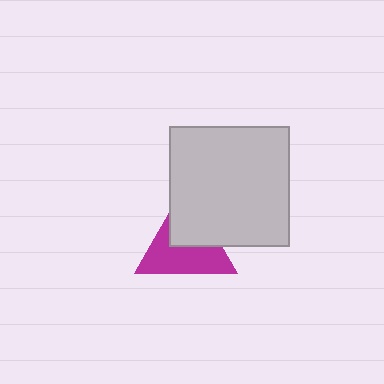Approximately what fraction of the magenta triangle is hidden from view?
Roughly 43% of the magenta triangle is hidden behind the light gray square.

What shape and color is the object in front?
The object in front is a light gray square.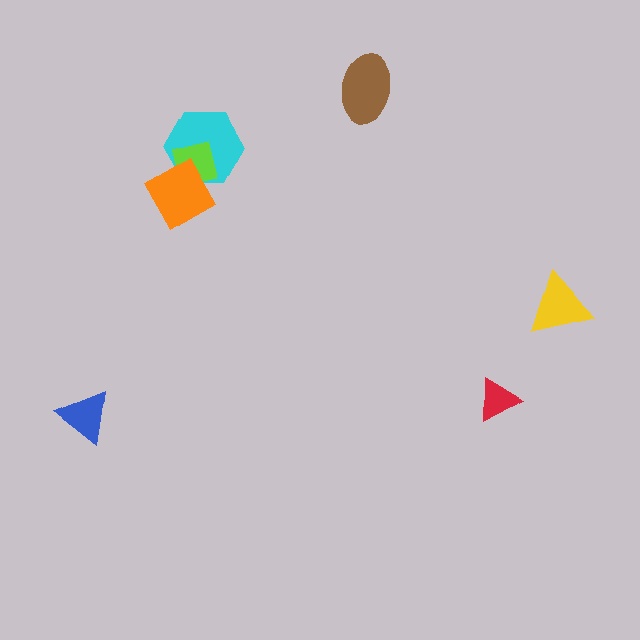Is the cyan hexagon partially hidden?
Yes, it is partially covered by another shape.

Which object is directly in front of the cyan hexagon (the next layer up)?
The lime square is directly in front of the cyan hexagon.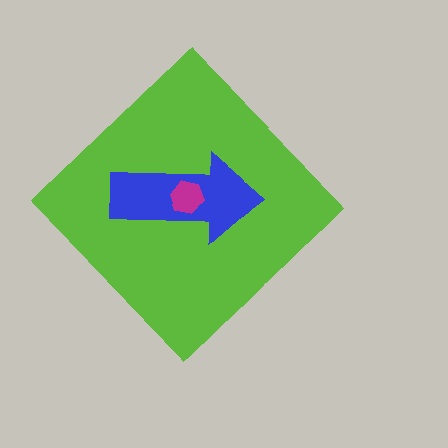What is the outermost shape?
The lime diamond.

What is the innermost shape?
The magenta hexagon.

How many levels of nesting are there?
3.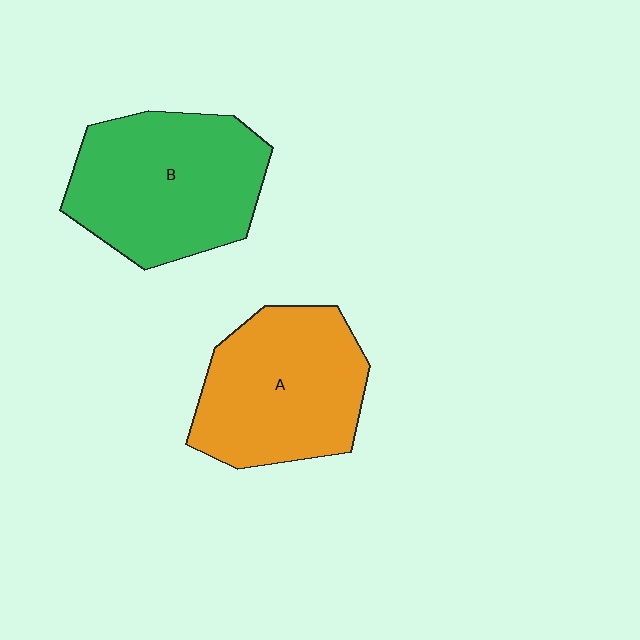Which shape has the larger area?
Shape B (green).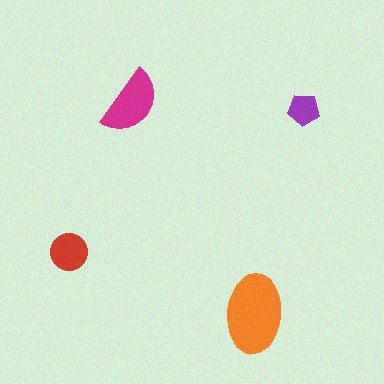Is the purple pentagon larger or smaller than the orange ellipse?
Smaller.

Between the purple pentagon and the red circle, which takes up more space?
The red circle.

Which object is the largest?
The orange ellipse.